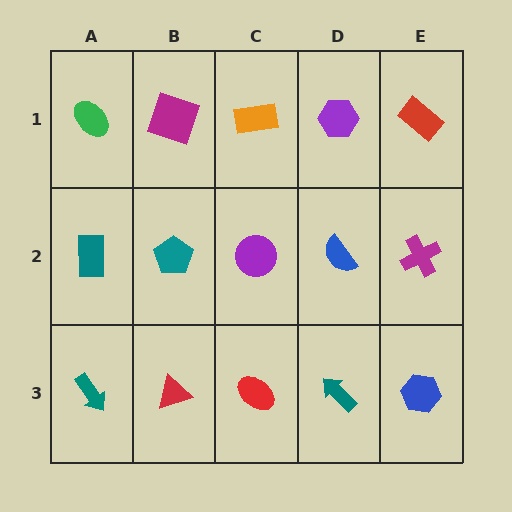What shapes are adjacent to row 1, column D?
A blue semicircle (row 2, column D), an orange rectangle (row 1, column C), a red rectangle (row 1, column E).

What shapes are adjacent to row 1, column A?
A teal rectangle (row 2, column A), a magenta square (row 1, column B).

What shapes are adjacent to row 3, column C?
A purple circle (row 2, column C), a red triangle (row 3, column B), a teal arrow (row 3, column D).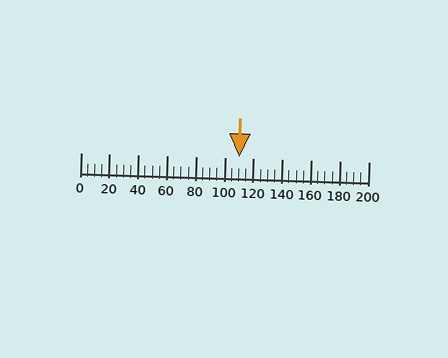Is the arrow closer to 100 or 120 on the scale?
The arrow is closer to 120.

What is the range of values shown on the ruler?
The ruler shows values from 0 to 200.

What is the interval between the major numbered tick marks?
The major tick marks are spaced 20 units apart.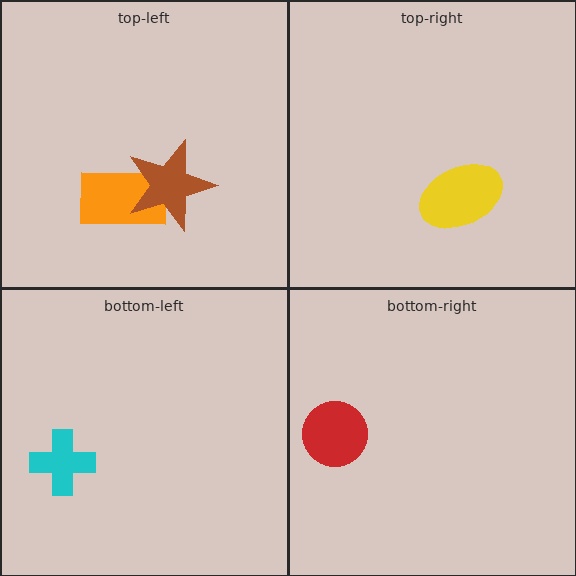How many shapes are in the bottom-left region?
1.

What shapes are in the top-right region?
The yellow ellipse.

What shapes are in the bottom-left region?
The cyan cross.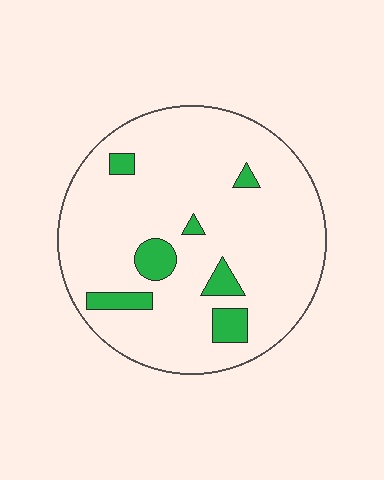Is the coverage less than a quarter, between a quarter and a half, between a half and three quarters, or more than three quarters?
Less than a quarter.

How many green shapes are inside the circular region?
7.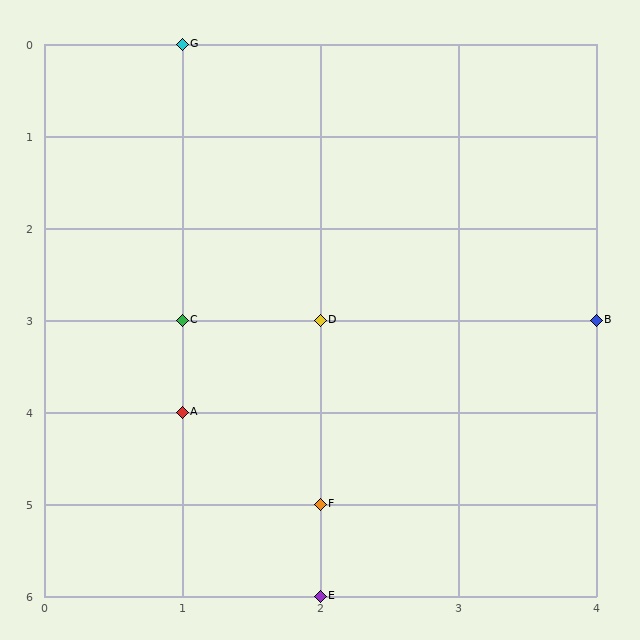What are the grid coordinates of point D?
Point D is at grid coordinates (2, 3).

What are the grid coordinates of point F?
Point F is at grid coordinates (2, 5).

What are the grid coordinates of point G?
Point G is at grid coordinates (1, 0).